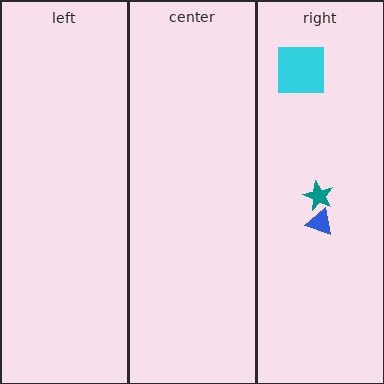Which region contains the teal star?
The right region.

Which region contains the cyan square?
The right region.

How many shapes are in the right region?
3.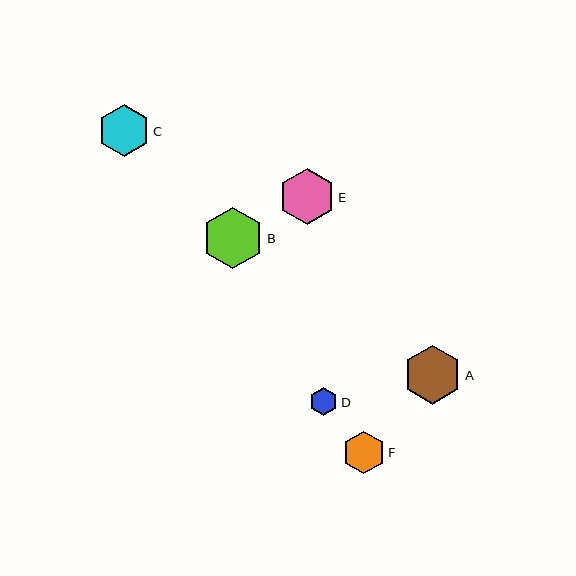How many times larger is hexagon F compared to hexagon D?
Hexagon F is approximately 1.5 times the size of hexagon D.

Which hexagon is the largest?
Hexagon B is the largest with a size of approximately 61 pixels.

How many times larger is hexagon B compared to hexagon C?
Hexagon B is approximately 1.2 times the size of hexagon C.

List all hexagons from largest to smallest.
From largest to smallest: B, A, E, C, F, D.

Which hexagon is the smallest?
Hexagon D is the smallest with a size of approximately 28 pixels.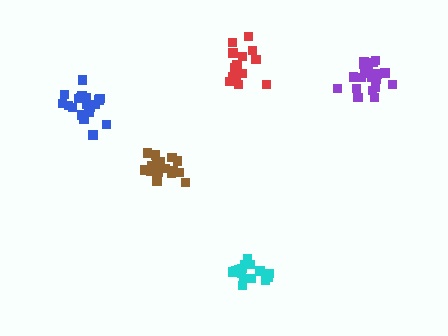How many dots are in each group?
Group 1: 20 dots, Group 2: 20 dots, Group 3: 20 dots, Group 4: 16 dots, Group 5: 17 dots (93 total).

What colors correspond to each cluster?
The clusters are colored: blue, purple, brown, cyan, red.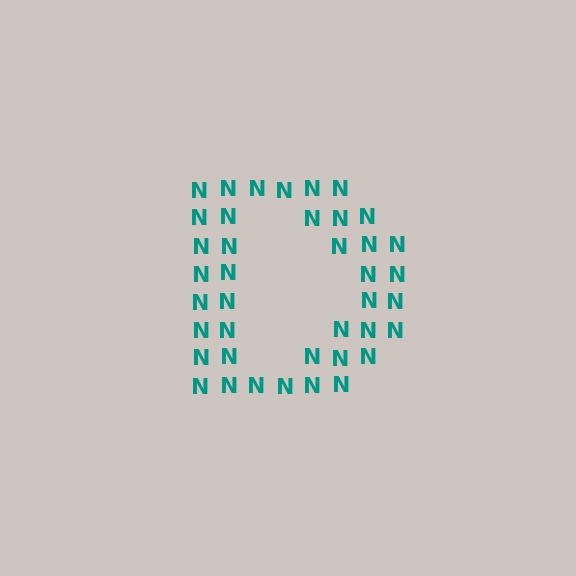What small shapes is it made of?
It is made of small letter N's.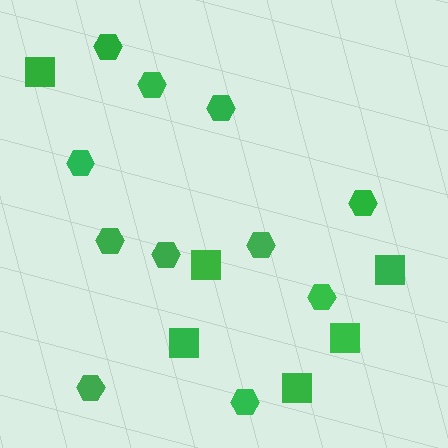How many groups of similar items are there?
There are 2 groups: one group of squares (6) and one group of hexagons (11).